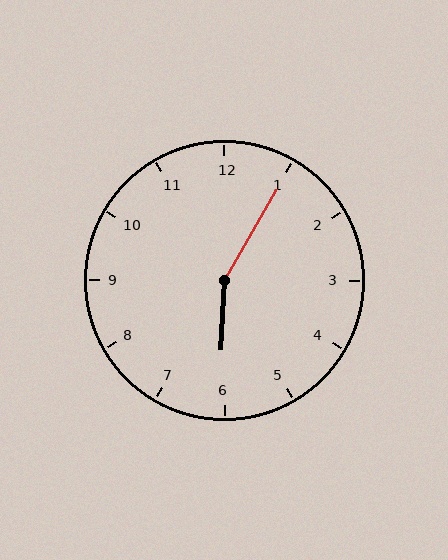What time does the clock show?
6:05.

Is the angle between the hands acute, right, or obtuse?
It is obtuse.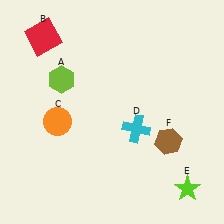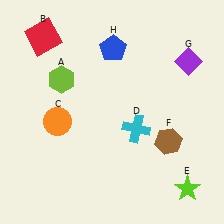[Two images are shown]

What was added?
A purple diamond (G), a blue pentagon (H) were added in Image 2.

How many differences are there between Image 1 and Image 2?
There are 2 differences between the two images.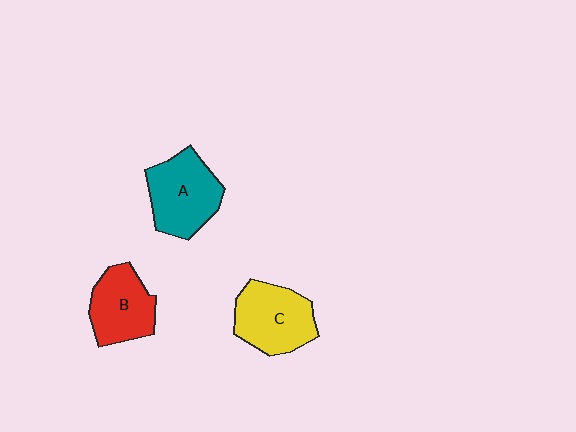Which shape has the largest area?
Shape A (teal).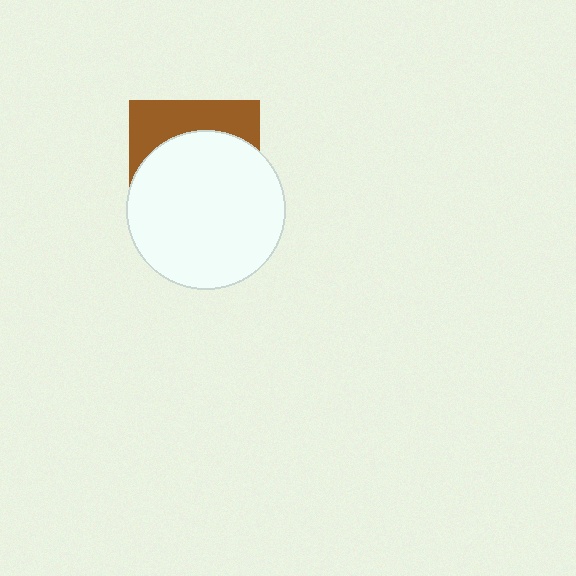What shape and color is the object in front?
The object in front is a white circle.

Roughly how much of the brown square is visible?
A small part of it is visible (roughly 32%).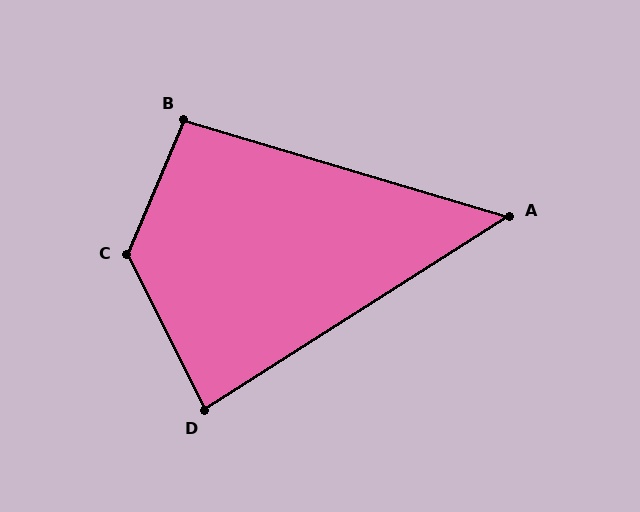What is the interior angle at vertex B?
Approximately 96 degrees (obtuse).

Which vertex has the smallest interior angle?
A, at approximately 49 degrees.